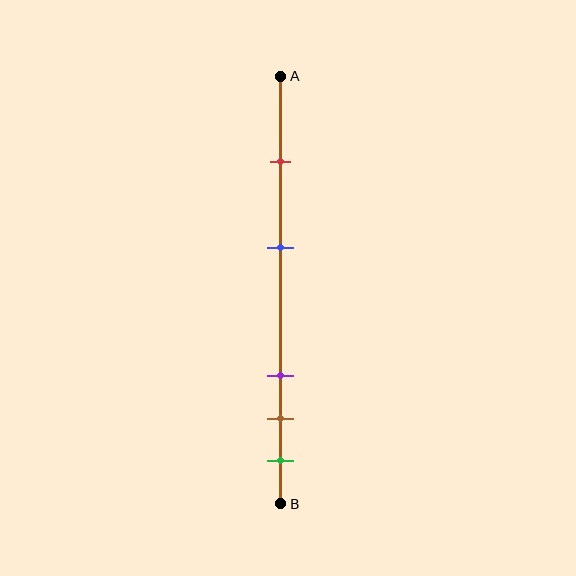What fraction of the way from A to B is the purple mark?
The purple mark is approximately 70% (0.7) of the way from A to B.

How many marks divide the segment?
There are 5 marks dividing the segment.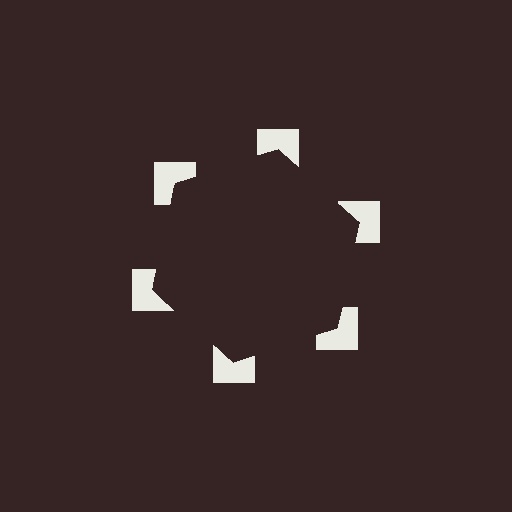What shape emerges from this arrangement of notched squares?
An illusory hexagon — its edges are inferred from the aligned wedge cuts in the notched squares, not physically drawn.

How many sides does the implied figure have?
6 sides.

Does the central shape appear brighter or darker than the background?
It typically appears slightly darker than the background, even though no actual brightness change is drawn.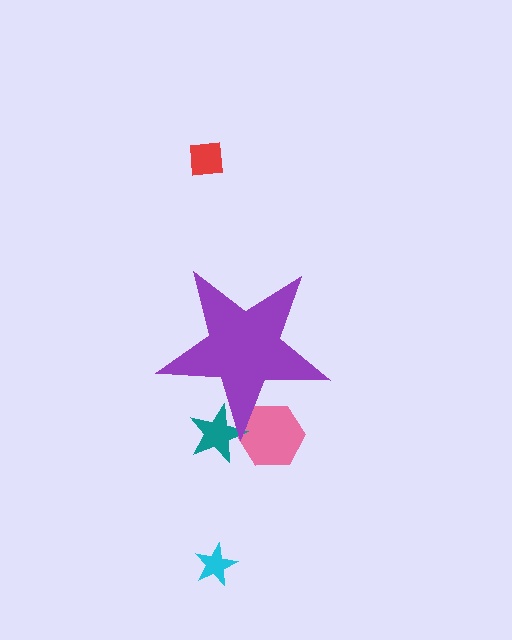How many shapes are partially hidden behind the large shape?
2 shapes are partially hidden.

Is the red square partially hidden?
No, the red square is fully visible.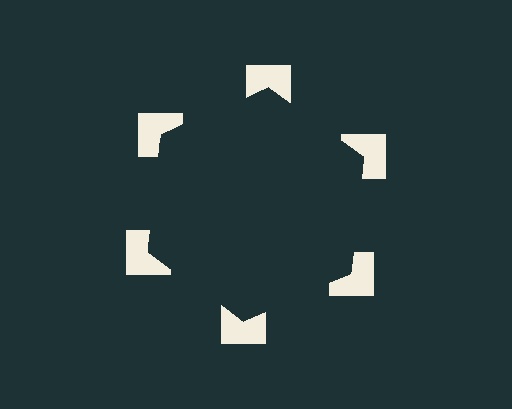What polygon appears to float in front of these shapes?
An illusory hexagon — its edges are inferred from the aligned wedge cuts in the notched squares, not physically drawn.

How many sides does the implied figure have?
6 sides.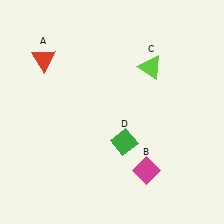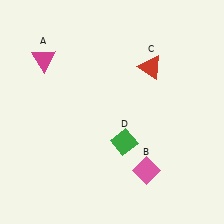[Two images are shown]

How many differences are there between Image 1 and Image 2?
There are 3 differences between the two images.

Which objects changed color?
A changed from red to magenta. B changed from magenta to pink. C changed from lime to red.